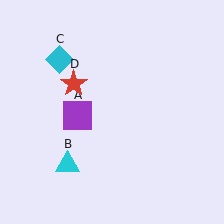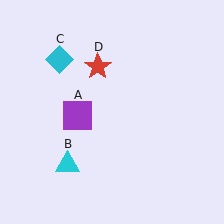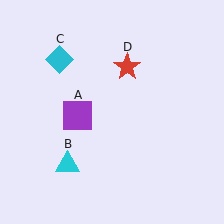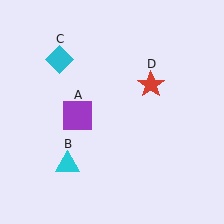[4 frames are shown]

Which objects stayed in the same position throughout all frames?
Purple square (object A) and cyan triangle (object B) and cyan diamond (object C) remained stationary.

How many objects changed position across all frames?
1 object changed position: red star (object D).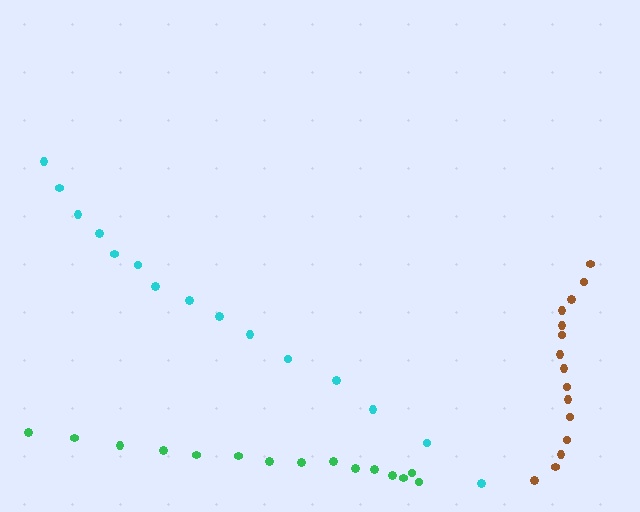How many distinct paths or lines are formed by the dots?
There are 3 distinct paths.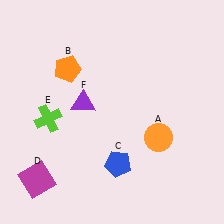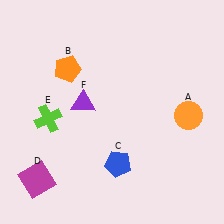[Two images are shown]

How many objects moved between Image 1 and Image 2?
1 object moved between the two images.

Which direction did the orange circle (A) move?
The orange circle (A) moved right.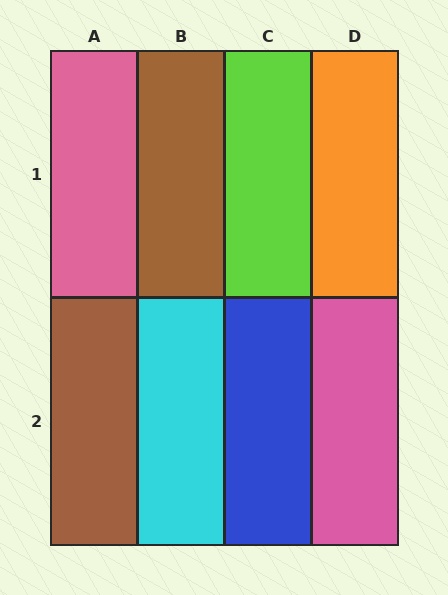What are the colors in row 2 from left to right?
Brown, cyan, blue, pink.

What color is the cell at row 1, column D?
Orange.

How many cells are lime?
1 cell is lime.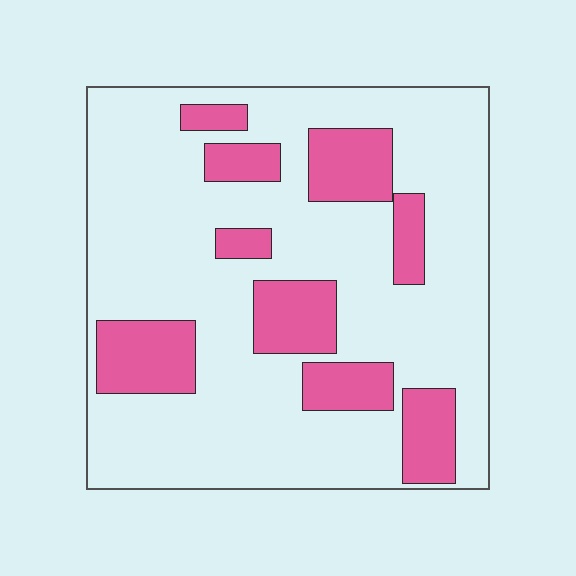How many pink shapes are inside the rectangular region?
9.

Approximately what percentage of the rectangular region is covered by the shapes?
Approximately 25%.